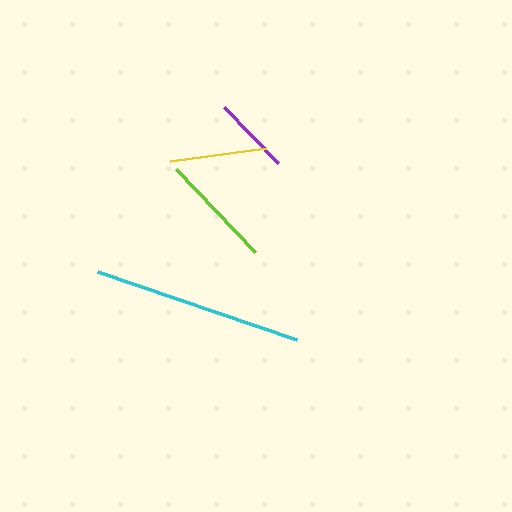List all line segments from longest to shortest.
From longest to shortest: cyan, lime, yellow, purple.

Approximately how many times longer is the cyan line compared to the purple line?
The cyan line is approximately 2.7 times the length of the purple line.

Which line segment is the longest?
The cyan line is the longest at approximately 210 pixels.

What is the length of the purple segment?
The purple segment is approximately 78 pixels long.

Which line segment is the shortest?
The purple line is the shortest at approximately 78 pixels.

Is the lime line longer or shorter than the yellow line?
The lime line is longer than the yellow line.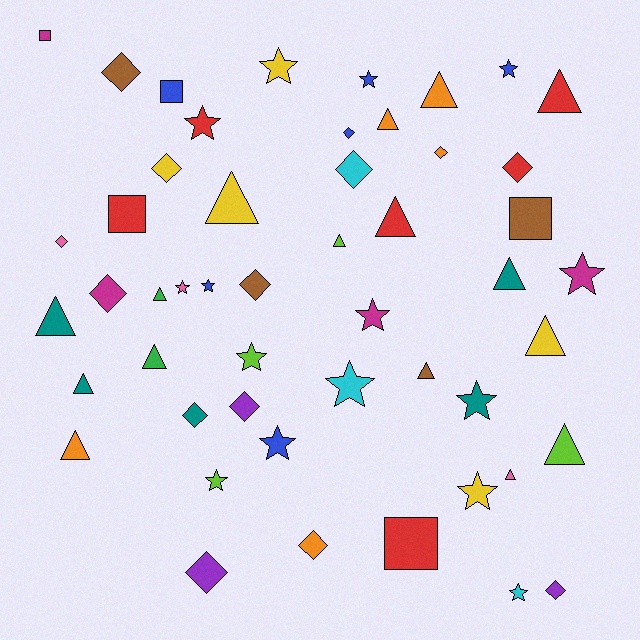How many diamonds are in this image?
There are 14 diamonds.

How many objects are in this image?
There are 50 objects.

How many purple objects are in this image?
There are 3 purple objects.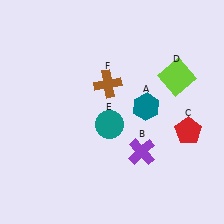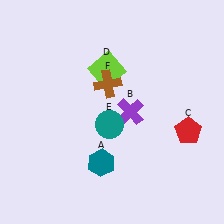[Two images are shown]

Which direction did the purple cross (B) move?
The purple cross (B) moved up.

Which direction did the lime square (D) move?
The lime square (D) moved left.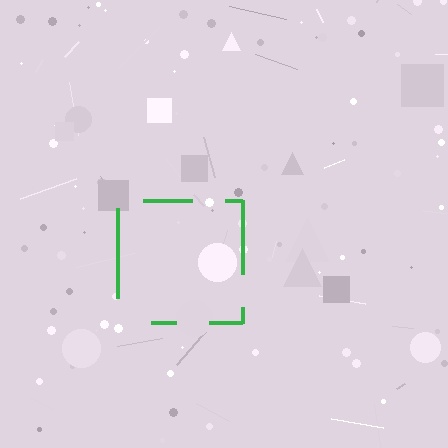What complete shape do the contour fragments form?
The contour fragments form a square.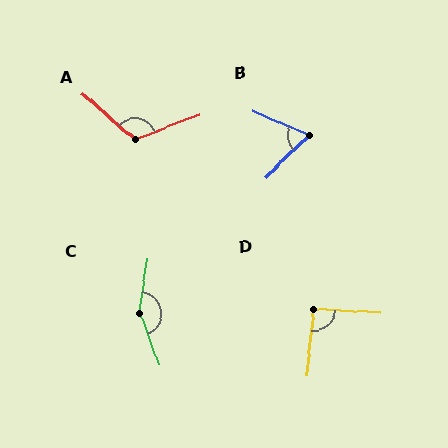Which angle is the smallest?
B, at approximately 67 degrees.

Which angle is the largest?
C, at approximately 151 degrees.